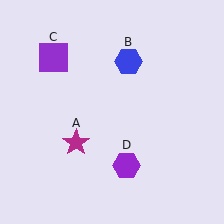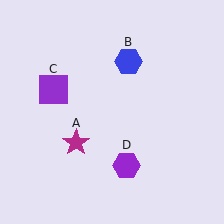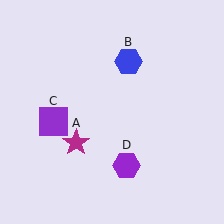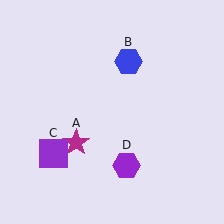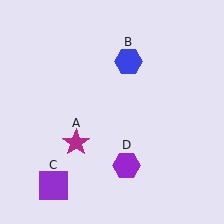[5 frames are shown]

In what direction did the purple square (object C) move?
The purple square (object C) moved down.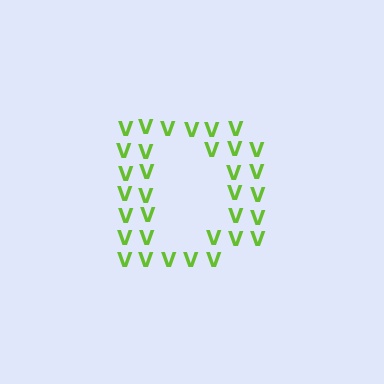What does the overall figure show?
The overall figure shows the letter D.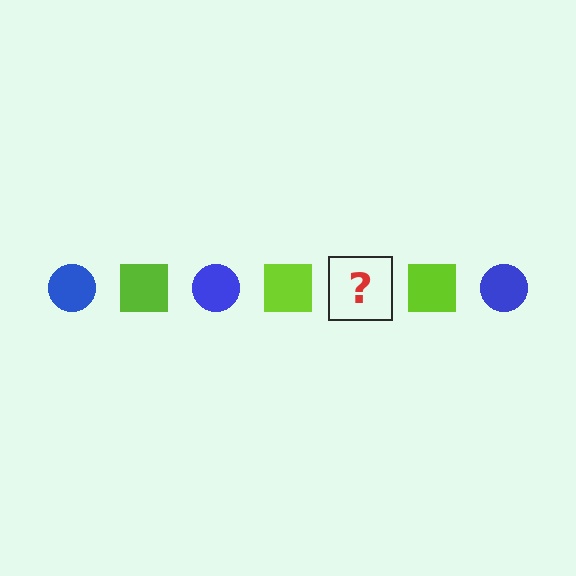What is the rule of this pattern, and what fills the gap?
The rule is that the pattern alternates between blue circle and lime square. The gap should be filled with a blue circle.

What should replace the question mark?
The question mark should be replaced with a blue circle.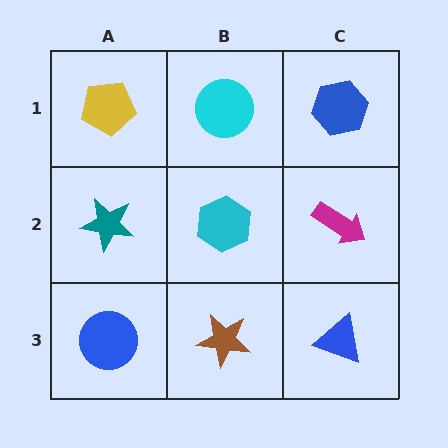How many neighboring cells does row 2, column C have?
3.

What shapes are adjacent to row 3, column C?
A magenta arrow (row 2, column C), a brown star (row 3, column B).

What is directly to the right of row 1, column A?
A cyan circle.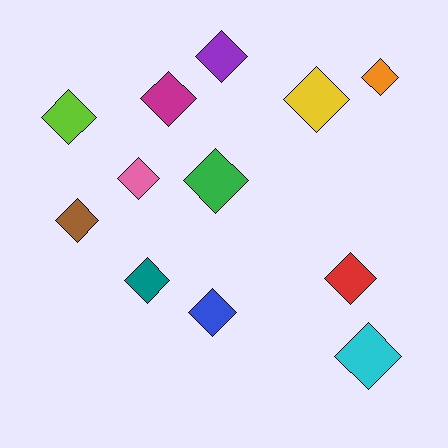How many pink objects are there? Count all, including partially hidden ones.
There is 1 pink object.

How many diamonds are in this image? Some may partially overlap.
There are 12 diamonds.